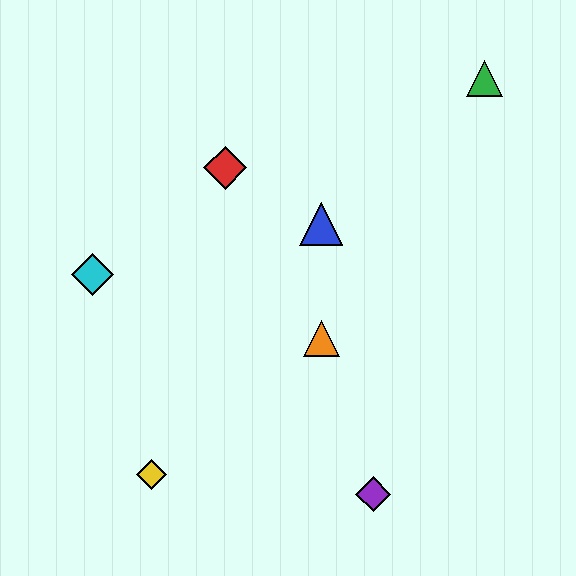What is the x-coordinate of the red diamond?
The red diamond is at x≈225.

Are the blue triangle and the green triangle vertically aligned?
No, the blue triangle is at x≈321 and the green triangle is at x≈484.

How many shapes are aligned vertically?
2 shapes (the blue triangle, the orange triangle) are aligned vertically.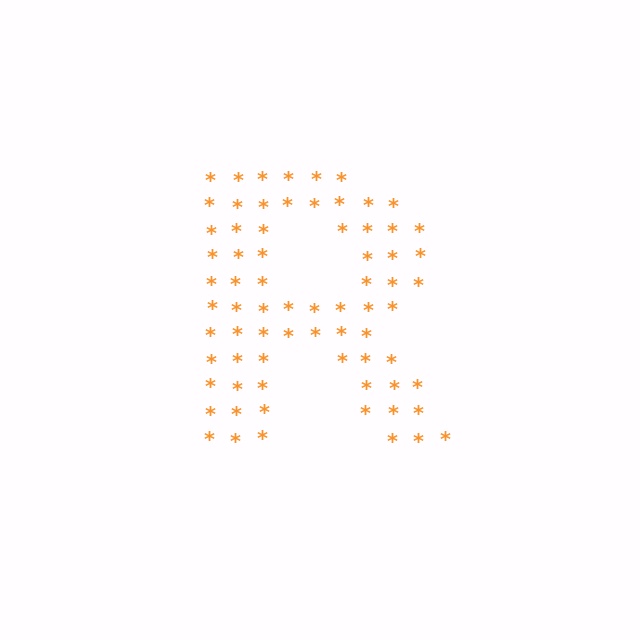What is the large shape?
The large shape is the letter R.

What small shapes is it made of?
It is made of small asterisks.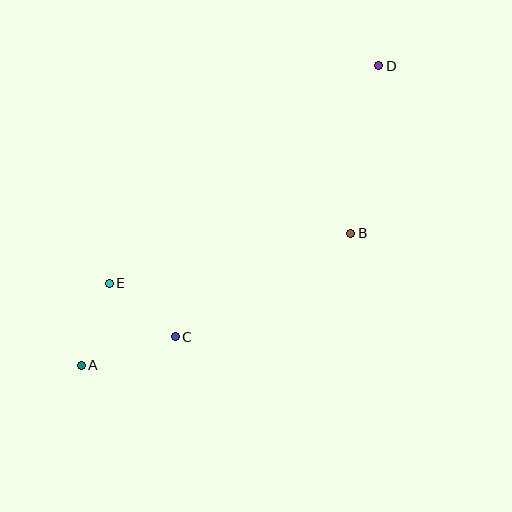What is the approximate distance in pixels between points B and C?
The distance between B and C is approximately 204 pixels.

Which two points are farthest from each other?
Points A and D are farthest from each other.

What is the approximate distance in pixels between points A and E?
The distance between A and E is approximately 87 pixels.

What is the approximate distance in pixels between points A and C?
The distance between A and C is approximately 98 pixels.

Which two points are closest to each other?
Points C and E are closest to each other.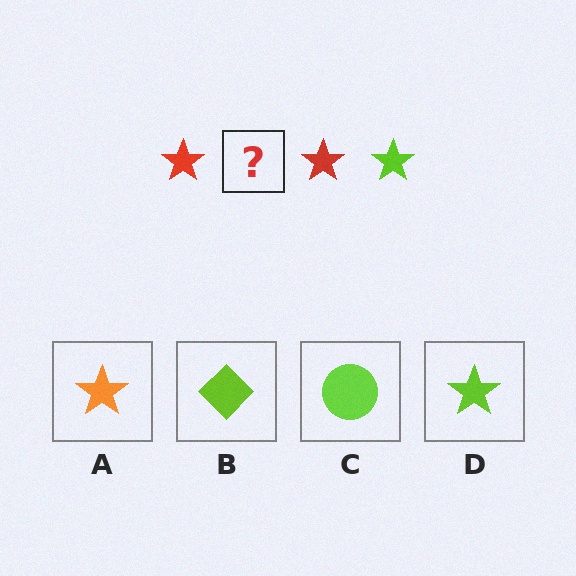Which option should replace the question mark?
Option D.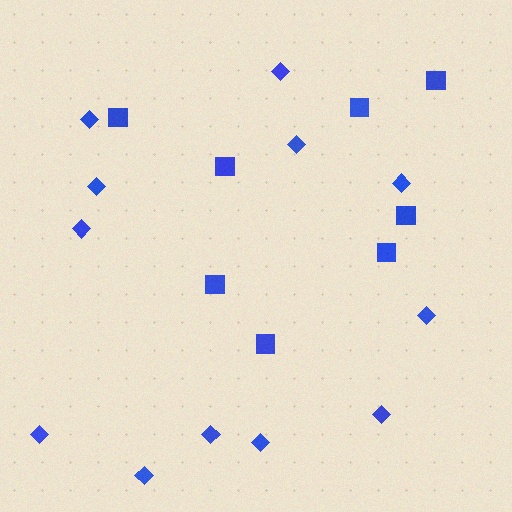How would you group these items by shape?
There are 2 groups: one group of diamonds (12) and one group of squares (8).